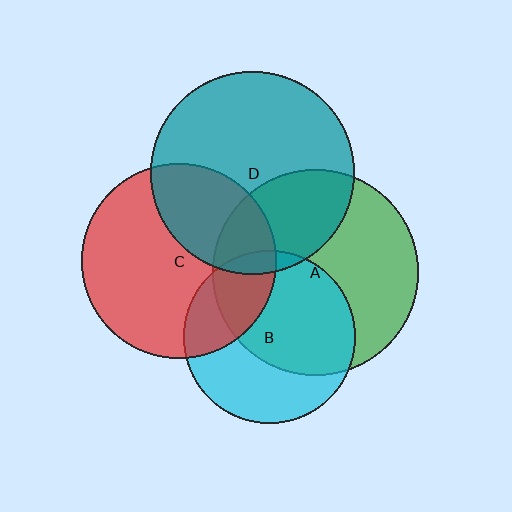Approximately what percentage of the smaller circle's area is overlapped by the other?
Approximately 30%.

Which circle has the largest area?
Circle A (green).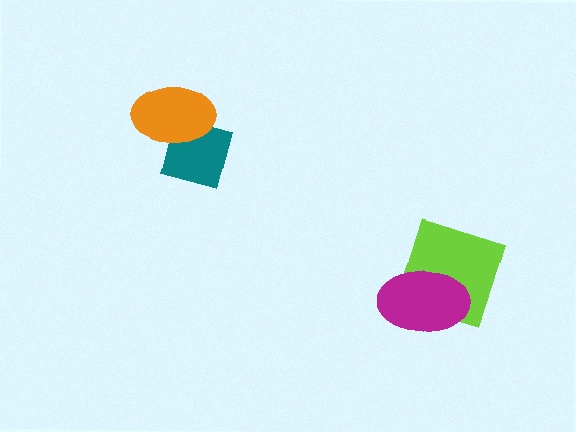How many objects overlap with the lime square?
1 object overlaps with the lime square.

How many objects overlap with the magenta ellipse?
1 object overlaps with the magenta ellipse.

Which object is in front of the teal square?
The orange ellipse is in front of the teal square.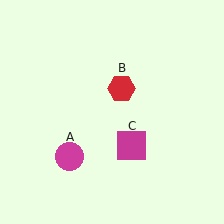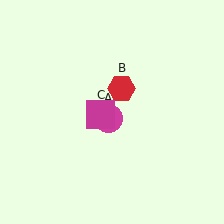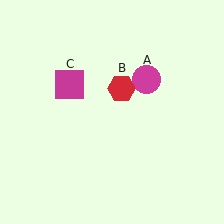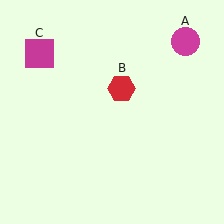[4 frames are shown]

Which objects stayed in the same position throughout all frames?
Red hexagon (object B) remained stationary.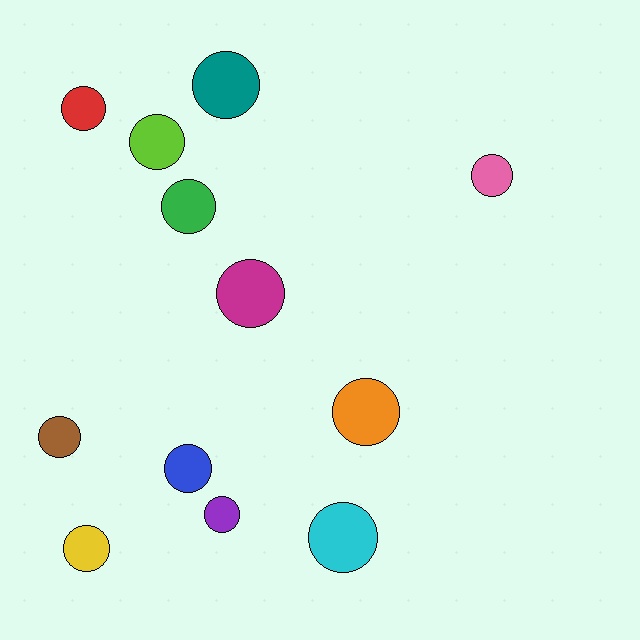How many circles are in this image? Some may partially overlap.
There are 12 circles.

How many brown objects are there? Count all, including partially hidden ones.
There is 1 brown object.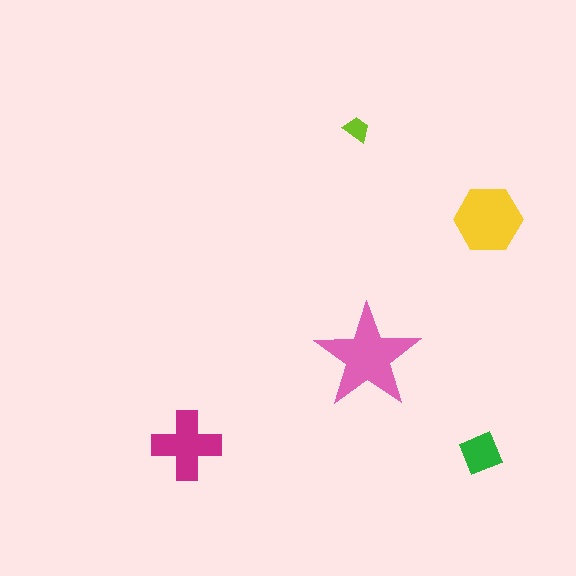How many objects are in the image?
There are 5 objects in the image.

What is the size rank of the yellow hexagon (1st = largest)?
2nd.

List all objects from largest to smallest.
The pink star, the yellow hexagon, the magenta cross, the green diamond, the lime trapezoid.